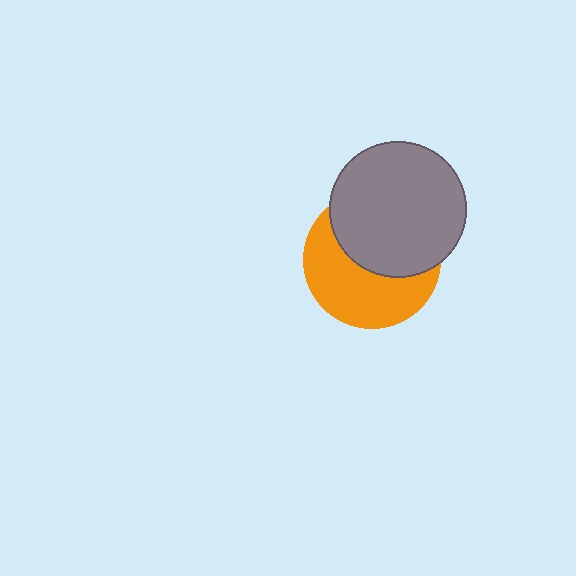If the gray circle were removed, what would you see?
You would see the complete orange circle.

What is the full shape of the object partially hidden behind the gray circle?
The partially hidden object is an orange circle.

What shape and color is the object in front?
The object in front is a gray circle.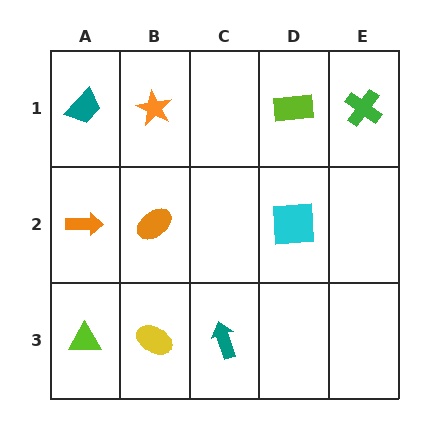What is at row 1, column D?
A lime rectangle.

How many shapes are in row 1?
4 shapes.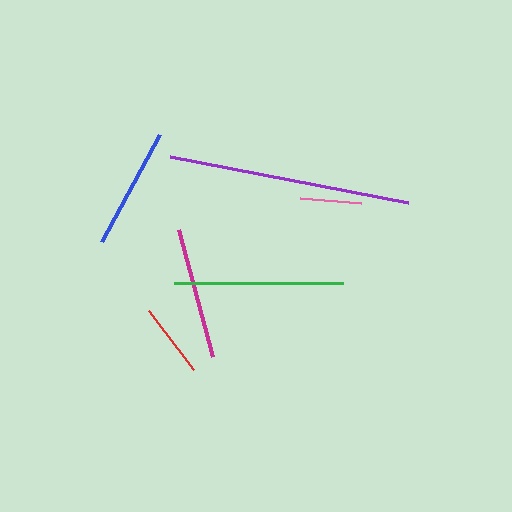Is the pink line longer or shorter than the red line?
The red line is longer than the pink line.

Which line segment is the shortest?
The pink line is the shortest at approximately 60 pixels.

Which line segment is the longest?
The purple line is the longest at approximately 242 pixels.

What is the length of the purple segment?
The purple segment is approximately 242 pixels long.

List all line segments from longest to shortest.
From longest to shortest: purple, green, magenta, blue, red, pink.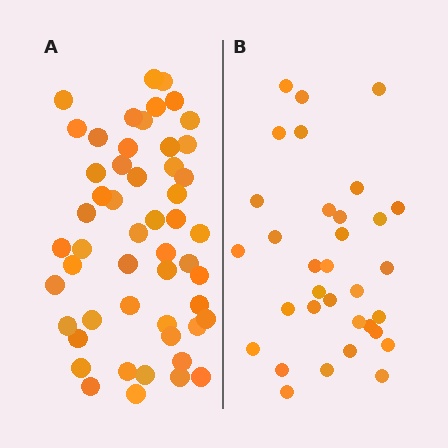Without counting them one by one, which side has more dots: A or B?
Region A (the left region) has more dots.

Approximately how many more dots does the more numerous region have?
Region A has approximately 20 more dots than region B.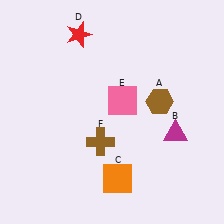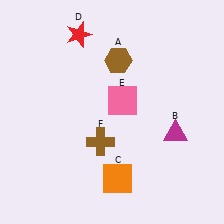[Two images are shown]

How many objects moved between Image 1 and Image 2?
1 object moved between the two images.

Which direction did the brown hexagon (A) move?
The brown hexagon (A) moved left.